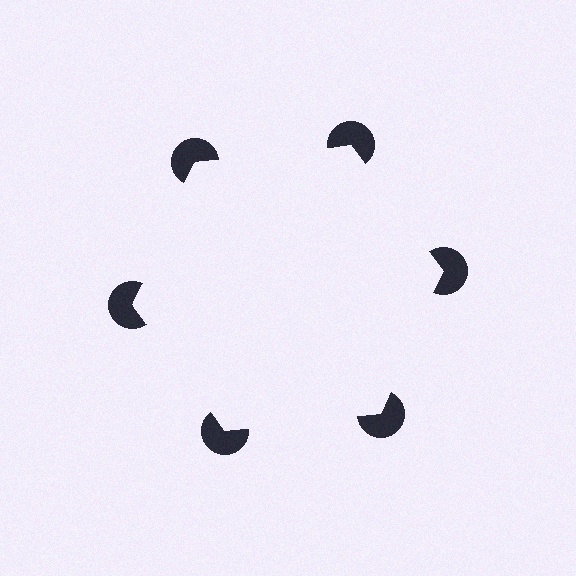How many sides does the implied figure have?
6 sides.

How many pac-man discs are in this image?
There are 6 — one at each vertex of the illusory hexagon.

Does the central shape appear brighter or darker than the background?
It typically appears slightly brighter than the background, even though no actual brightness change is drawn.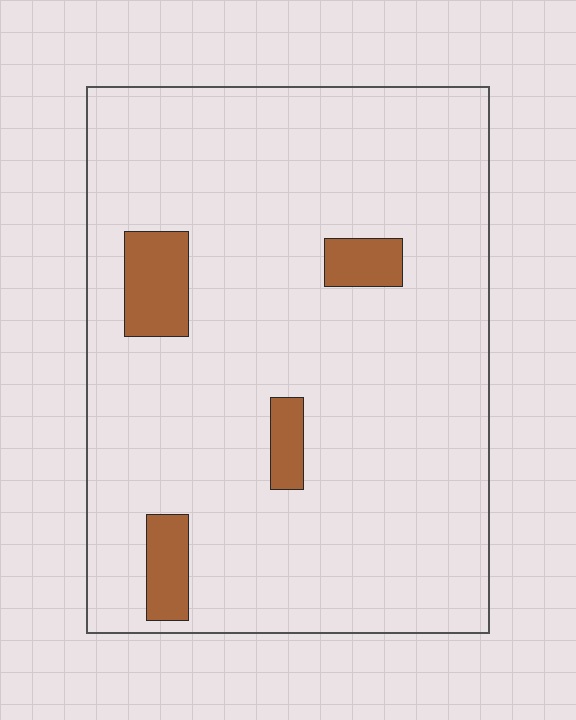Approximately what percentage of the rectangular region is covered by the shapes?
Approximately 10%.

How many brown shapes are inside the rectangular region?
4.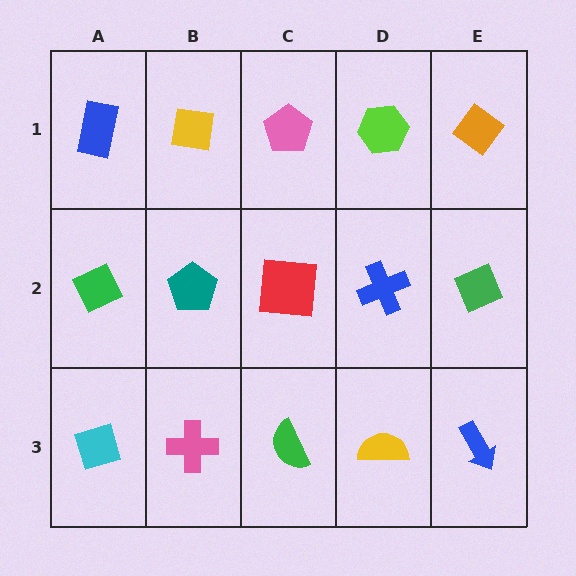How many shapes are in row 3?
5 shapes.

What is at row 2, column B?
A teal pentagon.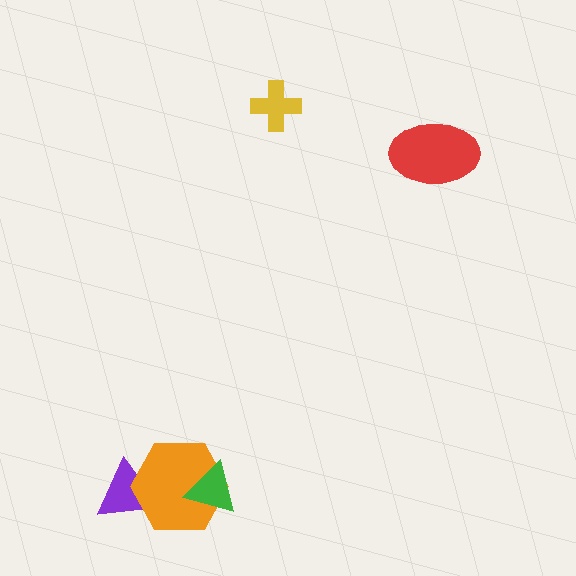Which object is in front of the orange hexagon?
The green triangle is in front of the orange hexagon.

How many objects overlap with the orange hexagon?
2 objects overlap with the orange hexagon.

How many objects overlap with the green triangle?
1 object overlaps with the green triangle.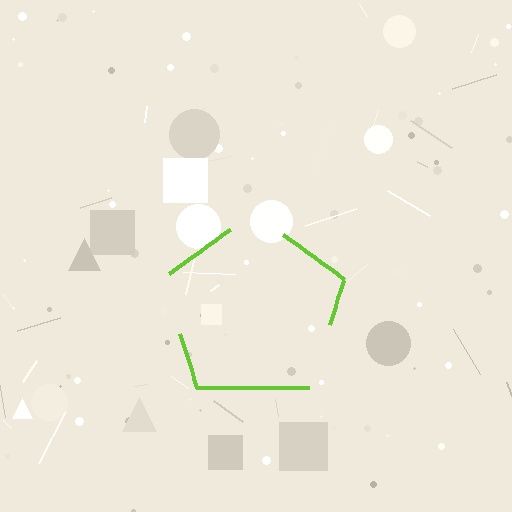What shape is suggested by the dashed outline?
The dashed outline suggests a pentagon.